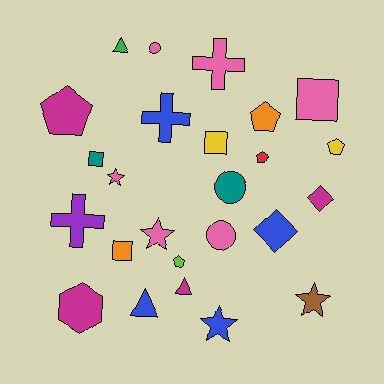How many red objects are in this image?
There is 1 red object.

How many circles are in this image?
There are 3 circles.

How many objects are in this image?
There are 25 objects.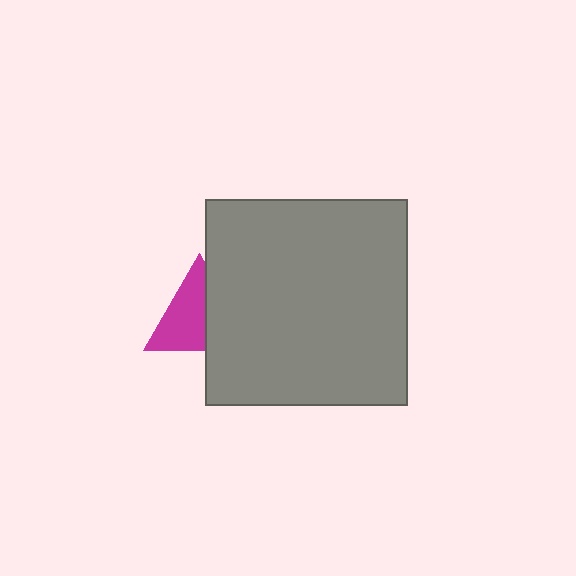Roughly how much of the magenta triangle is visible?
About half of it is visible (roughly 60%).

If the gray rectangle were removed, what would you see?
You would see the complete magenta triangle.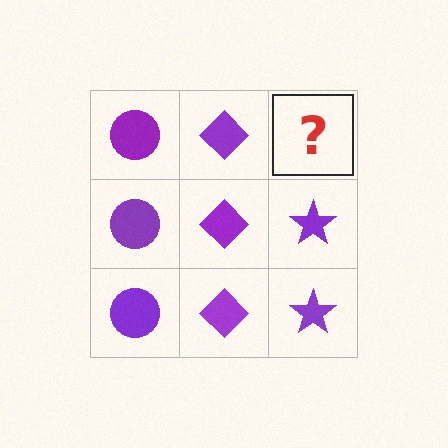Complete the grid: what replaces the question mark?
The question mark should be replaced with a purple star.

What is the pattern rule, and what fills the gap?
The rule is that each column has a consistent shape. The gap should be filled with a purple star.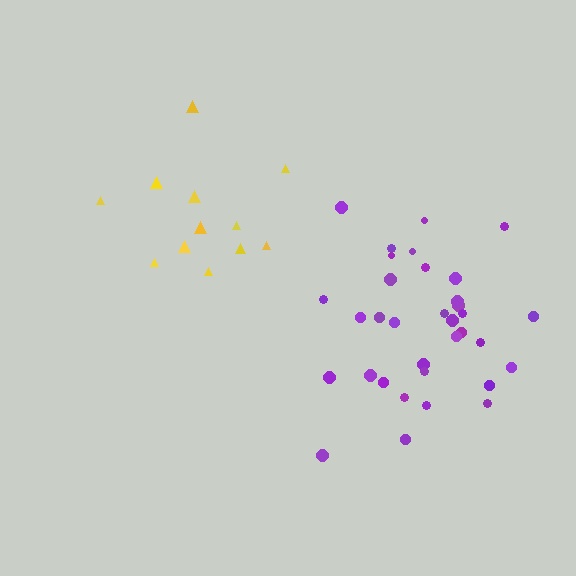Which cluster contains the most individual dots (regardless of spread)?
Purple (34).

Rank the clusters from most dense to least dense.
purple, yellow.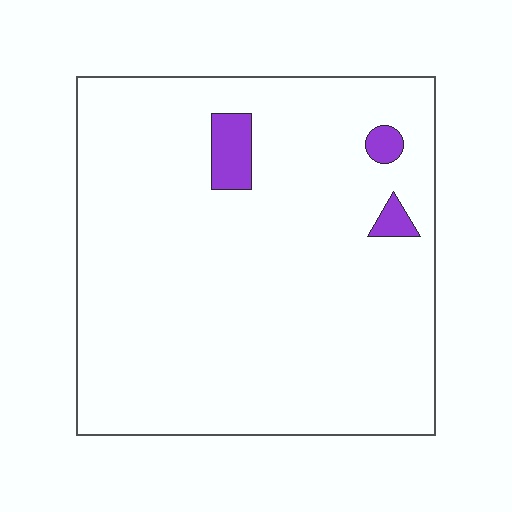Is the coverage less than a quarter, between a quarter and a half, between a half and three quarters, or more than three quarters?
Less than a quarter.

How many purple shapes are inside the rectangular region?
3.